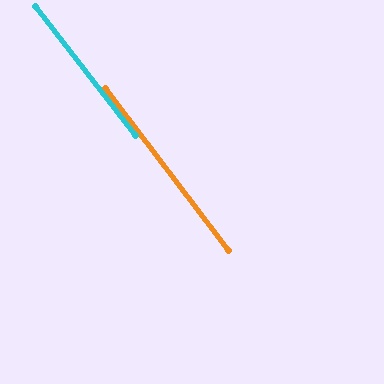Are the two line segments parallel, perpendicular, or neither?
Parallel — their directions differ by only 0.6°.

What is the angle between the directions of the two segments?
Approximately 1 degree.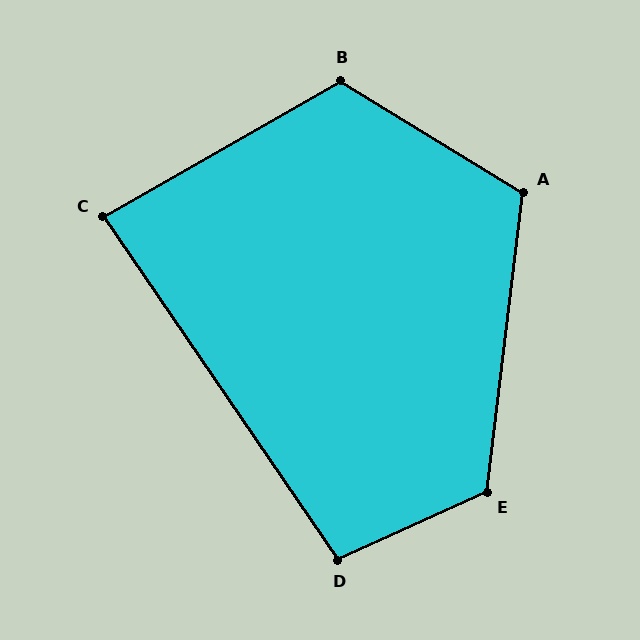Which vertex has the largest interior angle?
E, at approximately 121 degrees.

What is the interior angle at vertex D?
Approximately 100 degrees (obtuse).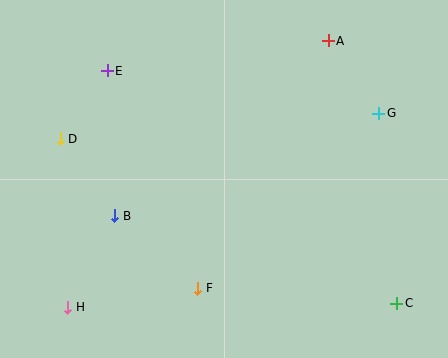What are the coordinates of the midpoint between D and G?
The midpoint between D and G is at (219, 126).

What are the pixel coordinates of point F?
Point F is at (198, 288).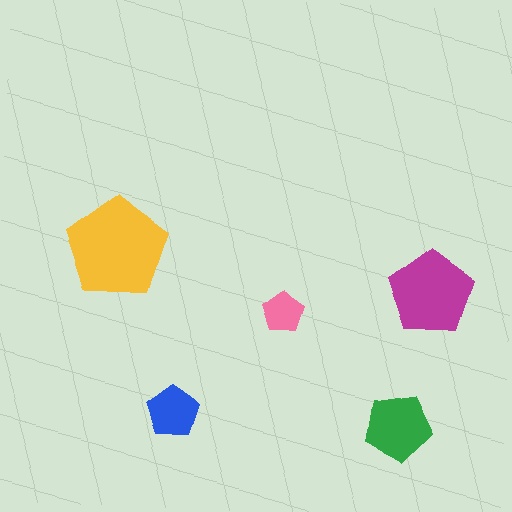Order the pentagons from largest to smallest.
the yellow one, the magenta one, the green one, the blue one, the pink one.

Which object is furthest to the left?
The yellow pentagon is leftmost.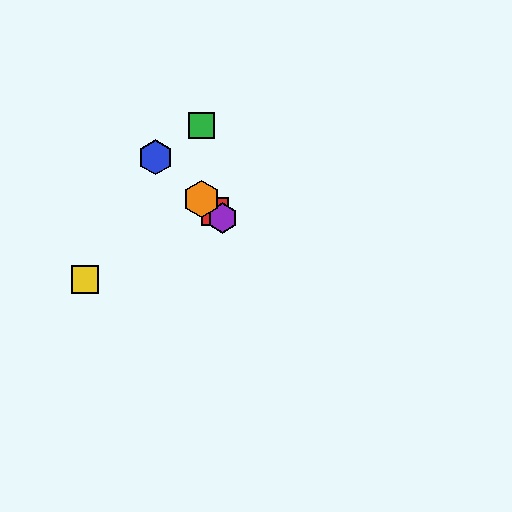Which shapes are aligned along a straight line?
The red square, the blue hexagon, the purple hexagon, the orange hexagon are aligned along a straight line.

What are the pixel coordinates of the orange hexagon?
The orange hexagon is at (201, 199).